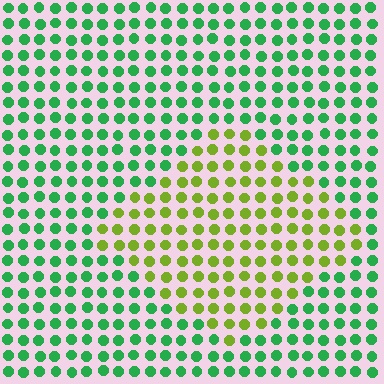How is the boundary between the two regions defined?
The boundary is defined purely by a slight shift in hue (about 53 degrees). Spacing, size, and orientation are identical on both sides.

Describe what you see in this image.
The image is filled with small green elements in a uniform arrangement. A diamond-shaped region is visible where the elements are tinted to a slightly different hue, forming a subtle color boundary.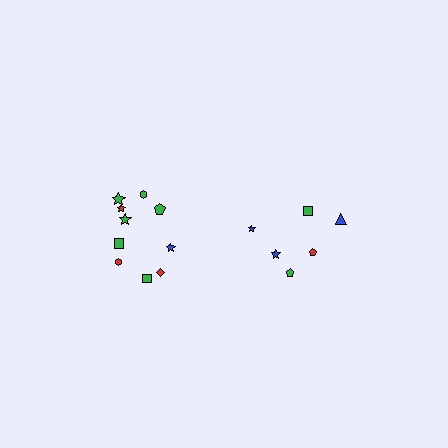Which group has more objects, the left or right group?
The left group.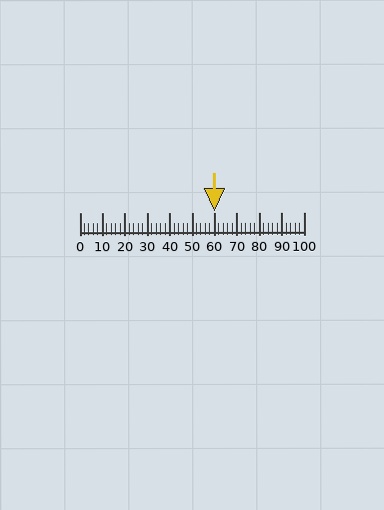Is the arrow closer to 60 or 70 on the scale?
The arrow is closer to 60.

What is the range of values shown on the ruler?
The ruler shows values from 0 to 100.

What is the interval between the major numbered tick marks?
The major tick marks are spaced 10 units apart.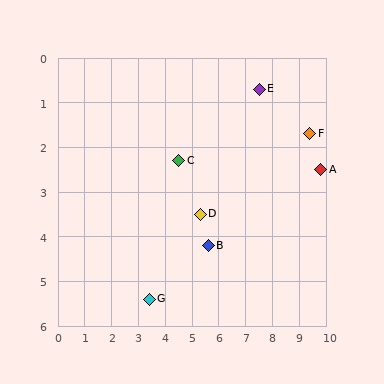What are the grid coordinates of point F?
Point F is at approximately (9.4, 1.7).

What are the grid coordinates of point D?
Point D is at approximately (5.3, 3.5).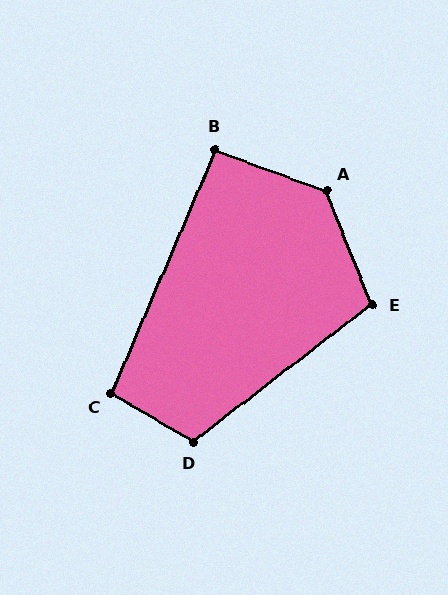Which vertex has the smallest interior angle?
B, at approximately 93 degrees.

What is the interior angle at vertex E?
Approximately 106 degrees (obtuse).